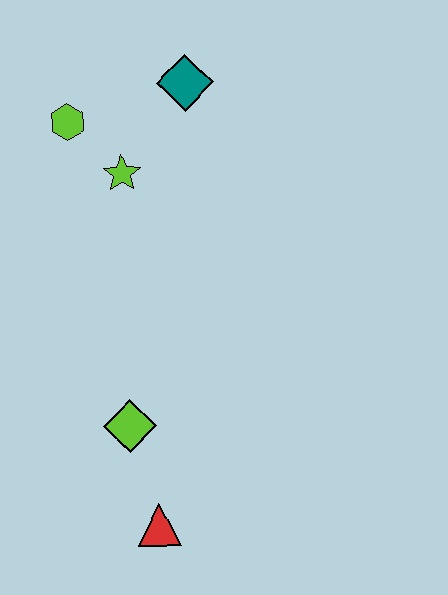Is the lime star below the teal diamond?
Yes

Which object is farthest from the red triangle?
The teal diamond is farthest from the red triangle.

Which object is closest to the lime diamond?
The red triangle is closest to the lime diamond.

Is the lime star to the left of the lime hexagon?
No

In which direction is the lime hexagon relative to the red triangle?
The lime hexagon is above the red triangle.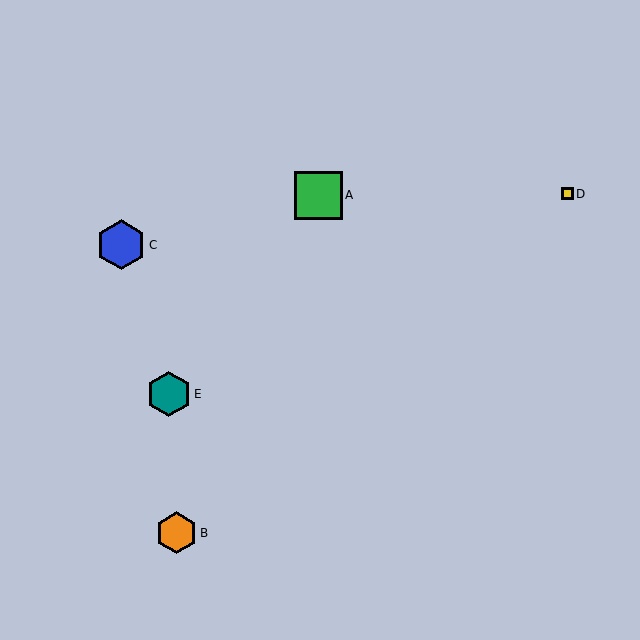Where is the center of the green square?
The center of the green square is at (318, 195).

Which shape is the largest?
The blue hexagon (labeled C) is the largest.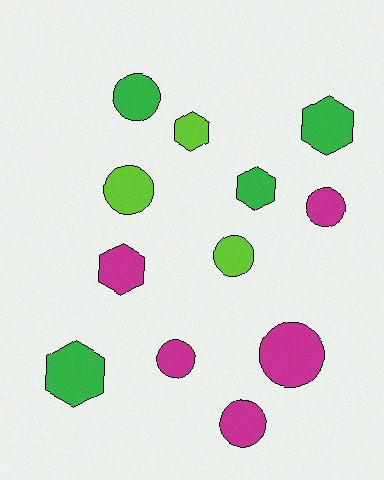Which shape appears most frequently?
Circle, with 7 objects.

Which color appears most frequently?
Magenta, with 5 objects.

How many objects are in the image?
There are 12 objects.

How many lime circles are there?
There are 2 lime circles.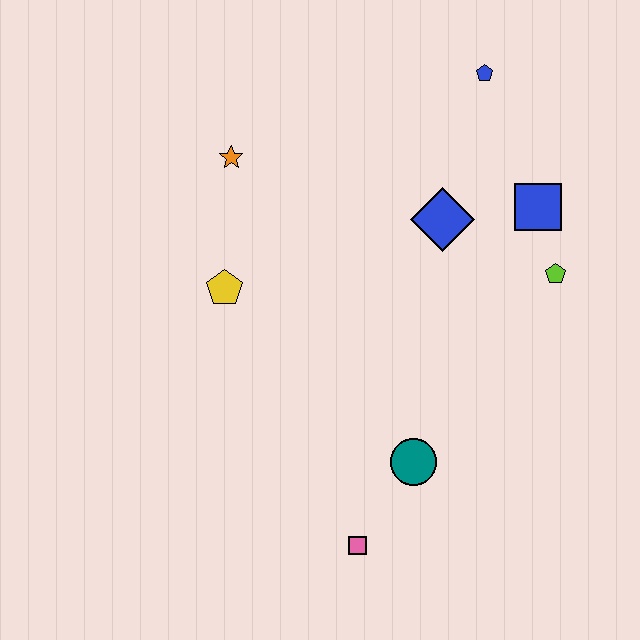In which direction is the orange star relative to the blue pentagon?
The orange star is to the left of the blue pentagon.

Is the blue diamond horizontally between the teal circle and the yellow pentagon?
No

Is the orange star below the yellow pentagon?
No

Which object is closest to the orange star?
The yellow pentagon is closest to the orange star.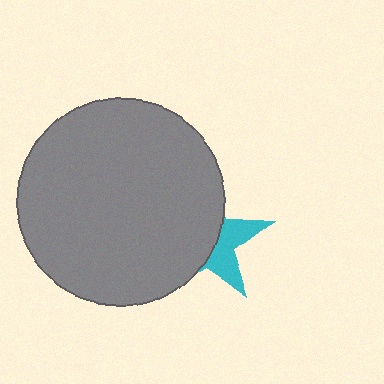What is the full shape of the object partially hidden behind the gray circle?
The partially hidden object is a cyan star.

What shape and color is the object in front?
The object in front is a gray circle.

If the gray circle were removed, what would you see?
You would see the complete cyan star.